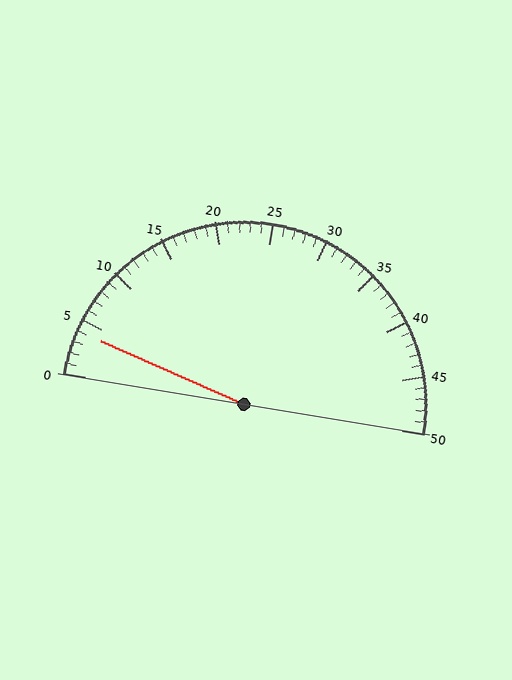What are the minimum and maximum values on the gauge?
The gauge ranges from 0 to 50.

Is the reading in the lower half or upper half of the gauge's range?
The reading is in the lower half of the range (0 to 50).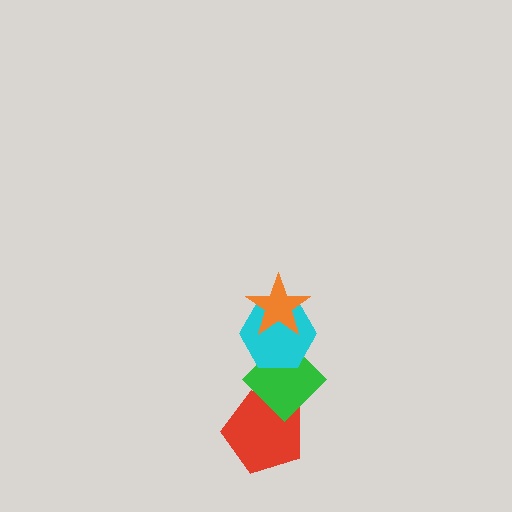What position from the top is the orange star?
The orange star is 1st from the top.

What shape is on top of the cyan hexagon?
The orange star is on top of the cyan hexagon.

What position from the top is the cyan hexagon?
The cyan hexagon is 2nd from the top.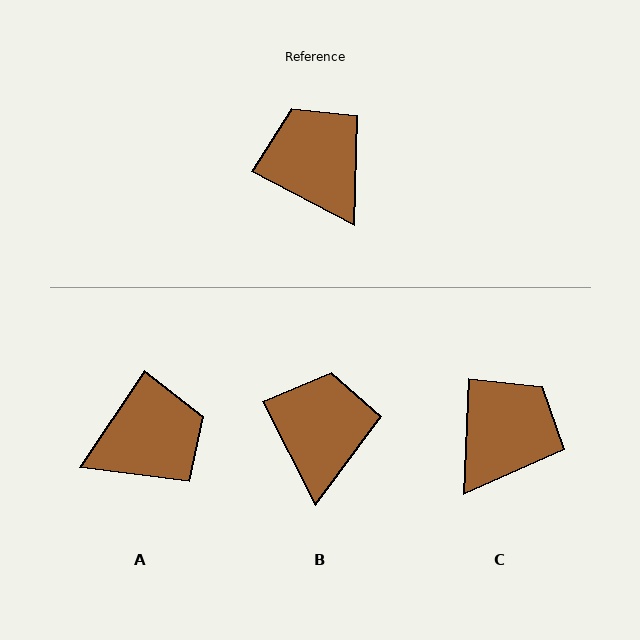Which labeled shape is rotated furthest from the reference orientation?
A, about 96 degrees away.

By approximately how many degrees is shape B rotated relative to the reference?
Approximately 35 degrees clockwise.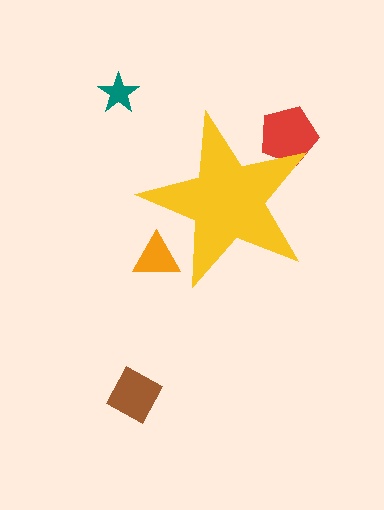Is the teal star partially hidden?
No, the teal star is fully visible.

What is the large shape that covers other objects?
A yellow star.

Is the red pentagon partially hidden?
Yes, the red pentagon is partially hidden behind the yellow star.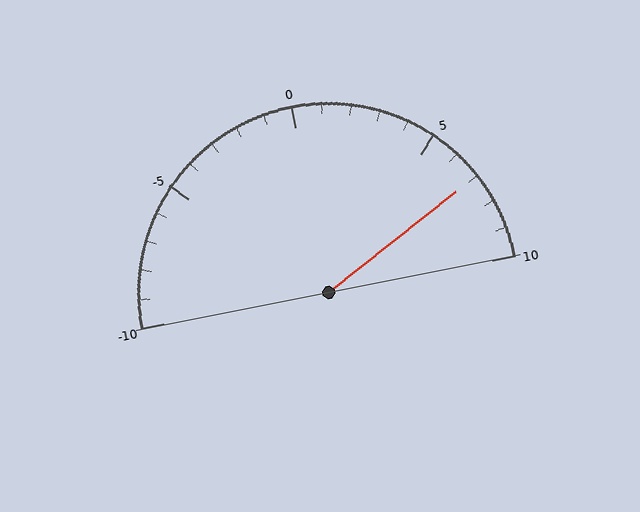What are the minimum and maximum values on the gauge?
The gauge ranges from -10 to 10.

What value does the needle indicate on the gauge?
The needle indicates approximately 7.